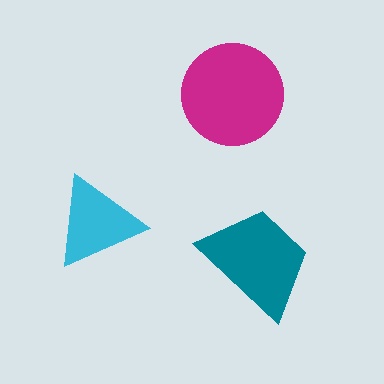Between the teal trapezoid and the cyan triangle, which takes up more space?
The teal trapezoid.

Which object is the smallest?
The cyan triangle.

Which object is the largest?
The magenta circle.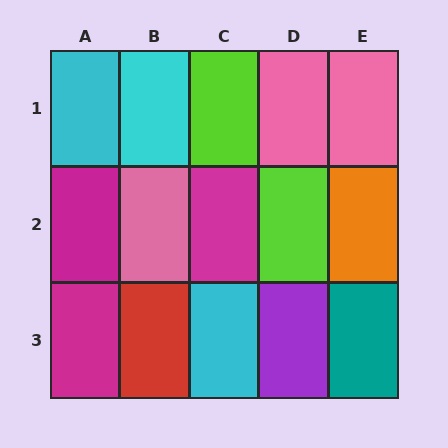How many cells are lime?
2 cells are lime.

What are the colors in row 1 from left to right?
Cyan, cyan, lime, pink, pink.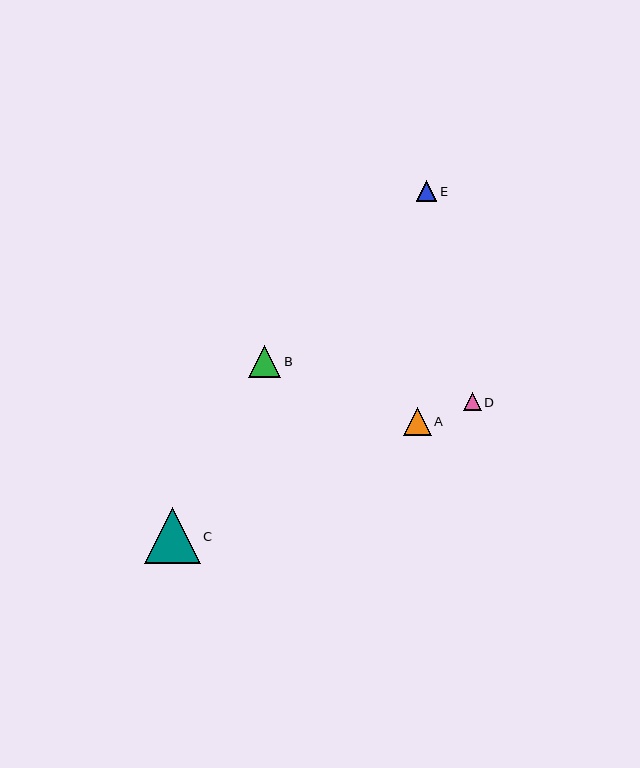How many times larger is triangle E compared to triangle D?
Triangle E is approximately 1.2 times the size of triangle D.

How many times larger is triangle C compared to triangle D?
Triangle C is approximately 3.1 times the size of triangle D.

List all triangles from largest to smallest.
From largest to smallest: C, B, A, E, D.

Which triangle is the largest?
Triangle C is the largest with a size of approximately 56 pixels.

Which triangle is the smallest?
Triangle D is the smallest with a size of approximately 18 pixels.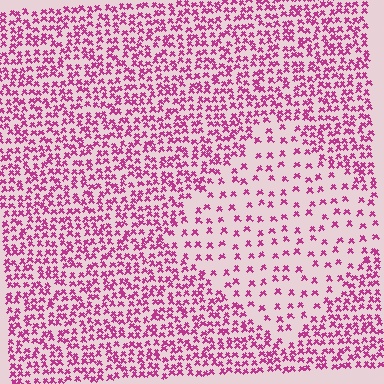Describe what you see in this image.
The image contains small magenta elements arranged at two different densities. A diamond-shaped region is visible where the elements are less densely packed than the surrounding area.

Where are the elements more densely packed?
The elements are more densely packed outside the diamond boundary.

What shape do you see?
I see a diamond.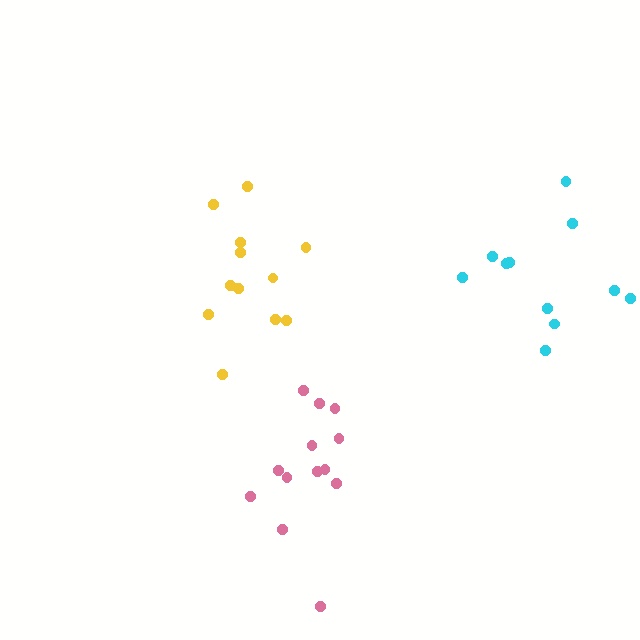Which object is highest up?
The cyan cluster is topmost.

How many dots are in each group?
Group 1: 11 dots, Group 2: 12 dots, Group 3: 13 dots (36 total).